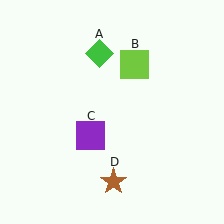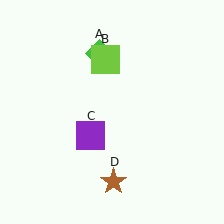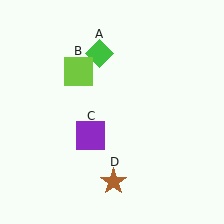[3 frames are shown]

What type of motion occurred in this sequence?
The lime square (object B) rotated counterclockwise around the center of the scene.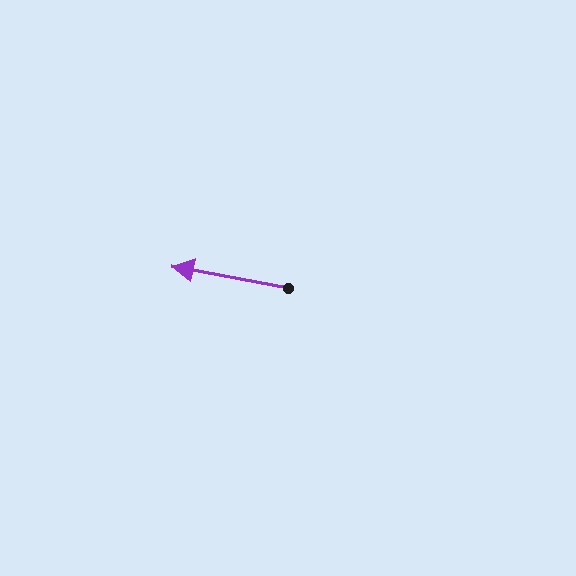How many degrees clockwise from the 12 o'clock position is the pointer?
Approximately 281 degrees.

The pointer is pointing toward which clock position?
Roughly 9 o'clock.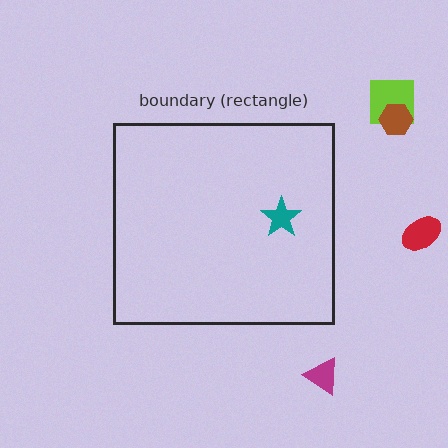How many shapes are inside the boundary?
1 inside, 4 outside.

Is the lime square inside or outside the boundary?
Outside.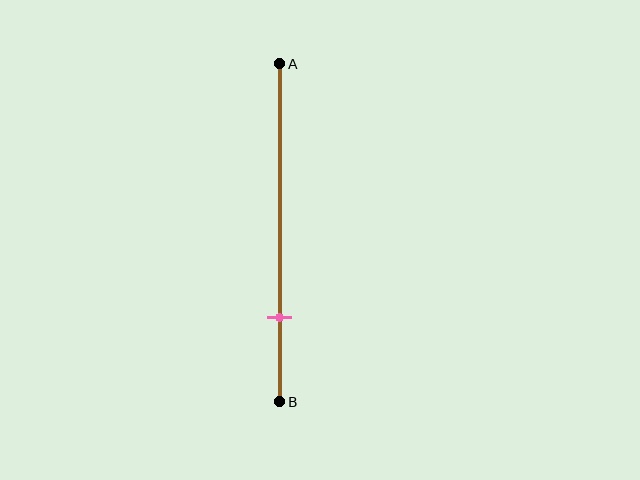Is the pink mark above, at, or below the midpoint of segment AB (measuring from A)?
The pink mark is below the midpoint of segment AB.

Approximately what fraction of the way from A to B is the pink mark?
The pink mark is approximately 75% of the way from A to B.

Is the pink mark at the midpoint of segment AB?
No, the mark is at about 75% from A, not at the 50% midpoint.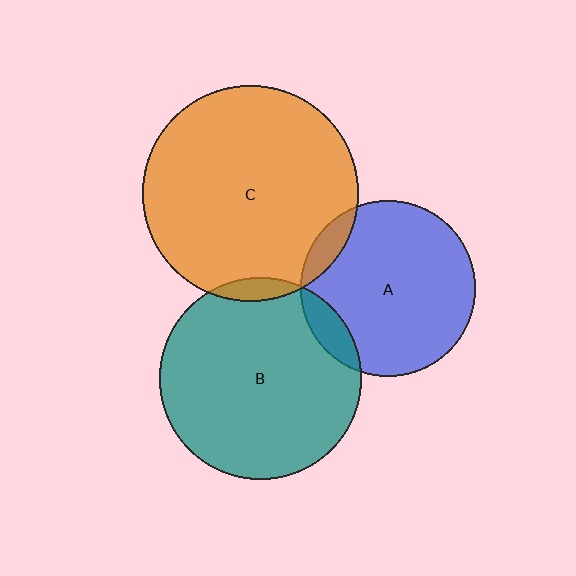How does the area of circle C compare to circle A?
Approximately 1.5 times.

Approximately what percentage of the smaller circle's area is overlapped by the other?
Approximately 5%.